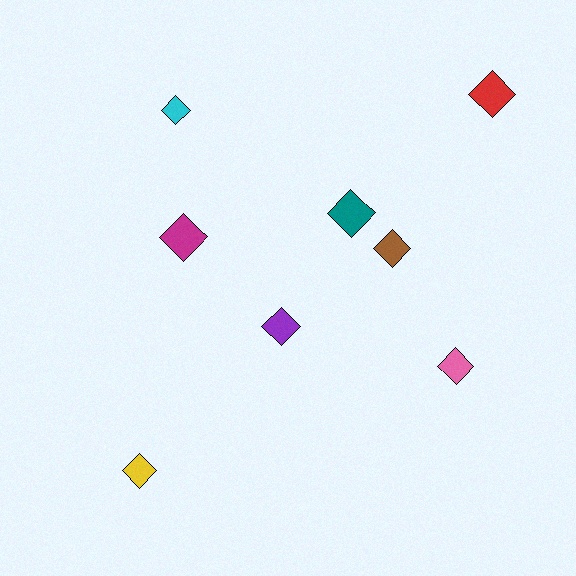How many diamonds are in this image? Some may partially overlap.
There are 8 diamonds.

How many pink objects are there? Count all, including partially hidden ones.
There is 1 pink object.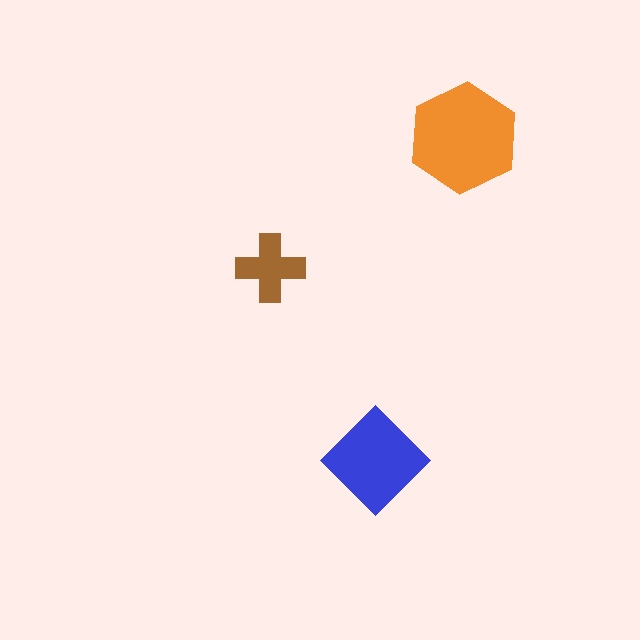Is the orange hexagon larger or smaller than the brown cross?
Larger.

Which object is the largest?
The orange hexagon.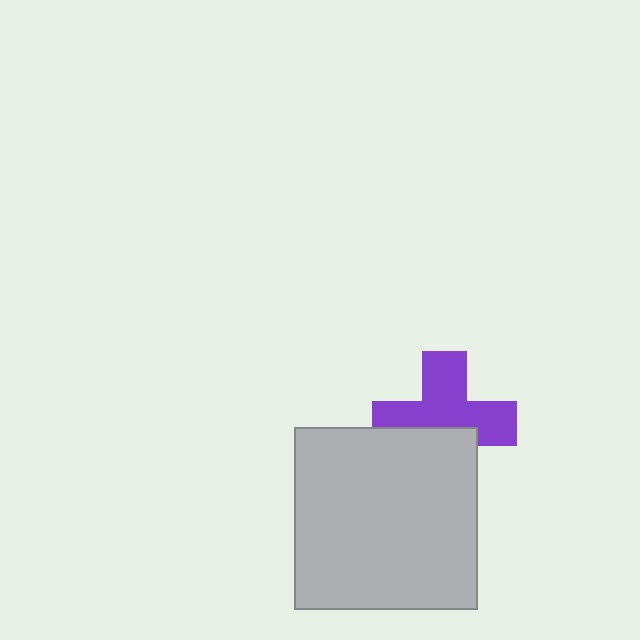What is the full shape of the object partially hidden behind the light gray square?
The partially hidden object is a purple cross.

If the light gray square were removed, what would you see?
You would see the complete purple cross.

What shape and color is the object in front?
The object in front is a light gray square.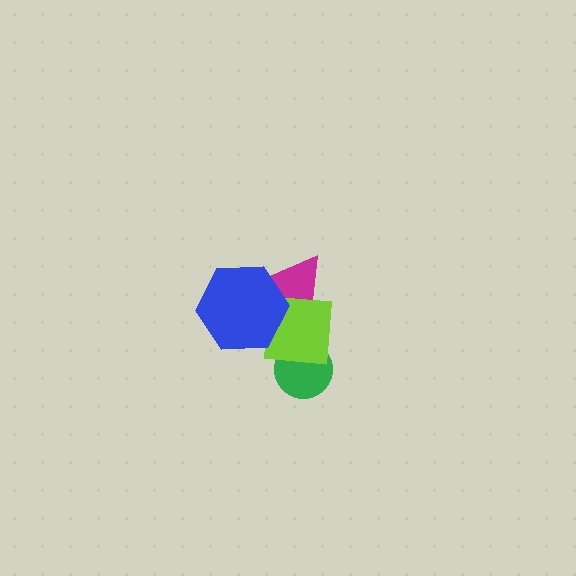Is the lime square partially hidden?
Yes, it is partially covered by another shape.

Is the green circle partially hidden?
Yes, it is partially covered by another shape.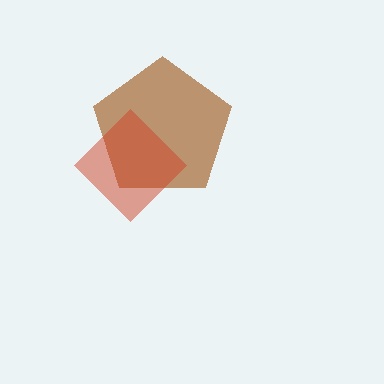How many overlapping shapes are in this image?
There are 2 overlapping shapes in the image.